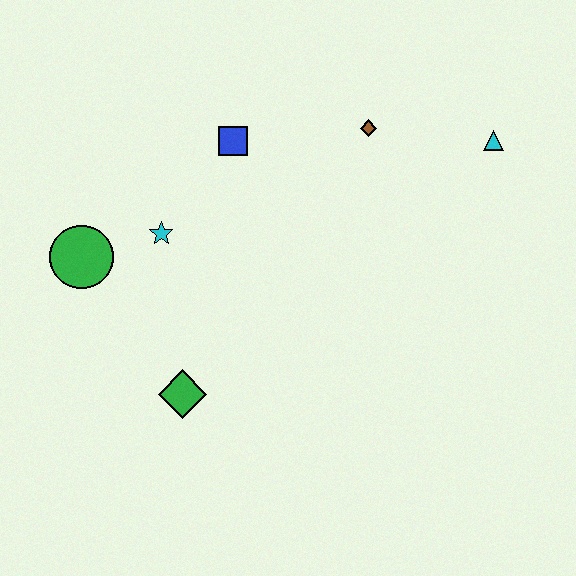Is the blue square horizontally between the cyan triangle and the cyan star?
Yes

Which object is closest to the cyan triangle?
The brown diamond is closest to the cyan triangle.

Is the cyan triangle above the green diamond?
Yes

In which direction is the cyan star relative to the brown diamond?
The cyan star is to the left of the brown diamond.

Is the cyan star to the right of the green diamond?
No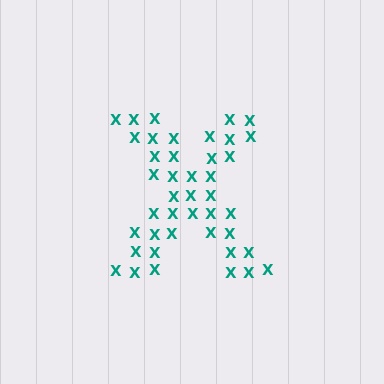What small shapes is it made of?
It is made of small letter X's.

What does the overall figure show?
The overall figure shows the letter X.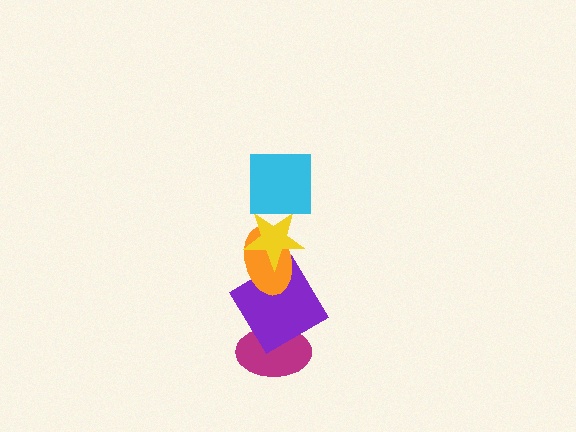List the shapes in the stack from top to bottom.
From top to bottom: the cyan square, the yellow star, the orange ellipse, the purple diamond, the magenta ellipse.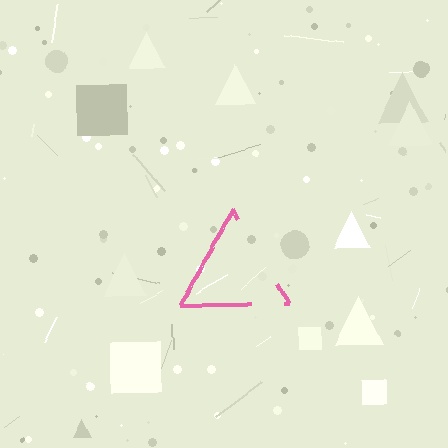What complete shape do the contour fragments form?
The contour fragments form a triangle.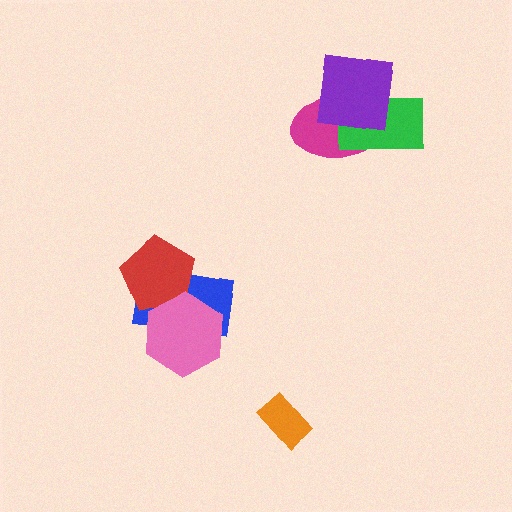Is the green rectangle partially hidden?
Yes, it is partially covered by another shape.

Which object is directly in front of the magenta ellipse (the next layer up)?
The green rectangle is directly in front of the magenta ellipse.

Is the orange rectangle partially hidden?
No, no other shape covers it.